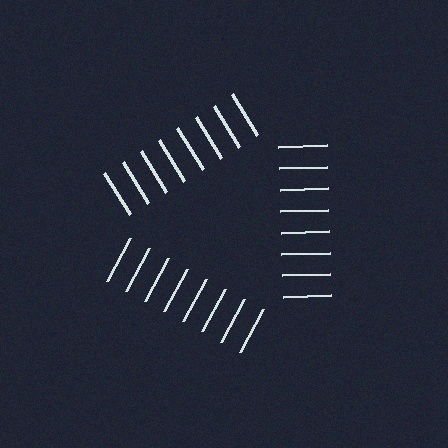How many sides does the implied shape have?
3 sides — the line-ends trace a triangle.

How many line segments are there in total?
24 — 8 along each of the 3 edges.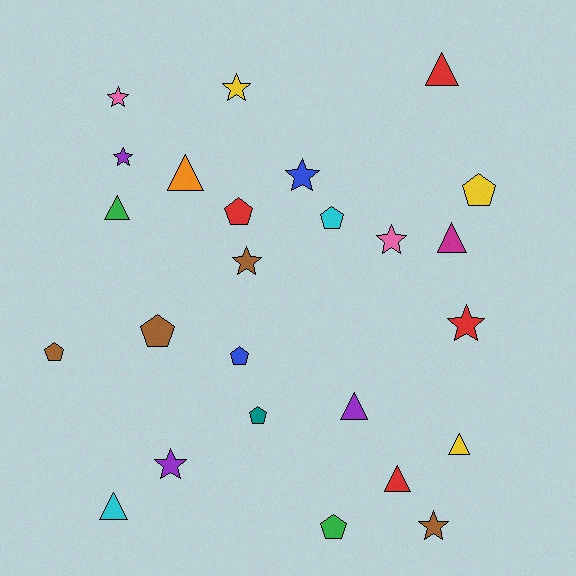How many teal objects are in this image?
There is 1 teal object.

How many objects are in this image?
There are 25 objects.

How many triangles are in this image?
There are 8 triangles.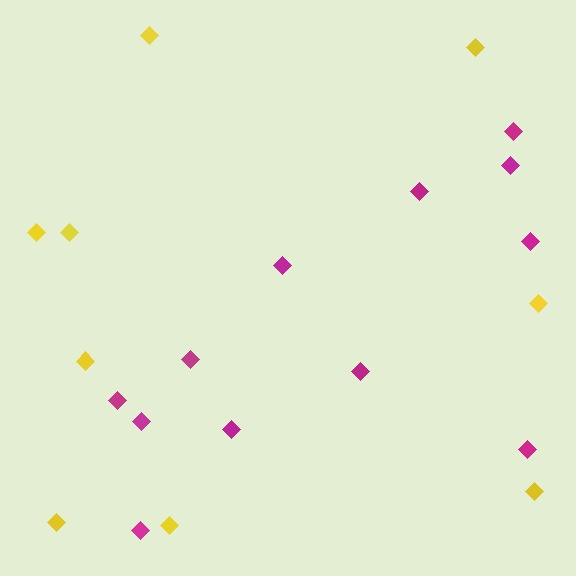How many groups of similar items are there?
There are 2 groups: one group of magenta diamonds (12) and one group of yellow diamonds (9).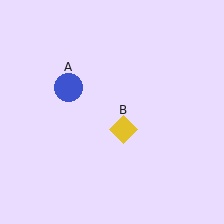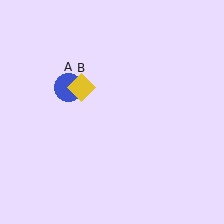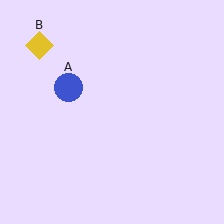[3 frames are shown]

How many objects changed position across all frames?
1 object changed position: yellow diamond (object B).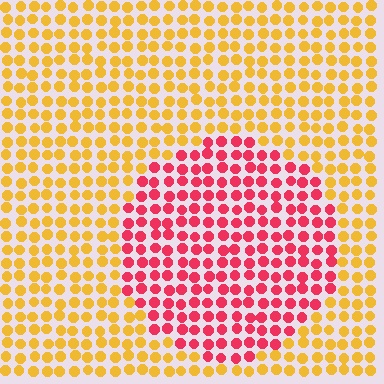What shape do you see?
I see a circle.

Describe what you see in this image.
The image is filled with small yellow elements in a uniform arrangement. A circle-shaped region is visible where the elements are tinted to a slightly different hue, forming a subtle color boundary.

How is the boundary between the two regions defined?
The boundary is defined purely by a slight shift in hue (about 57 degrees). Spacing, size, and orientation are identical on both sides.